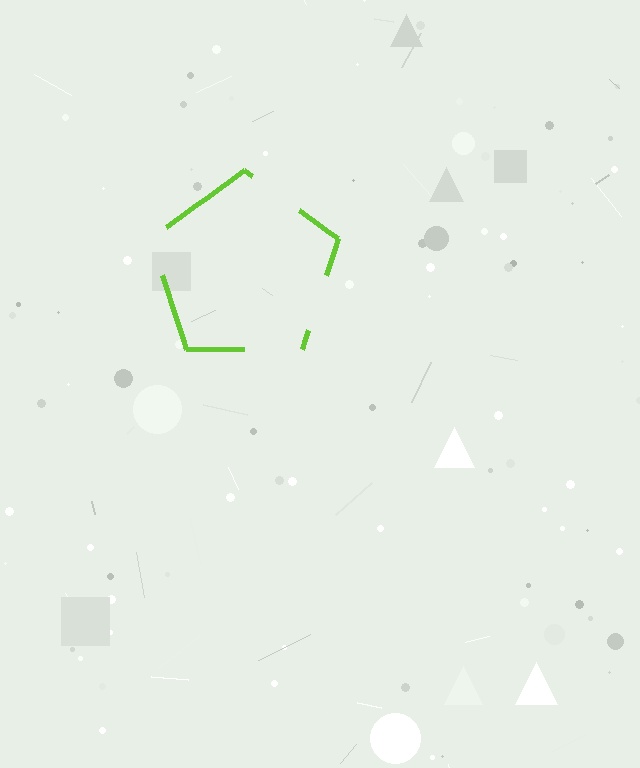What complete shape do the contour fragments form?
The contour fragments form a pentagon.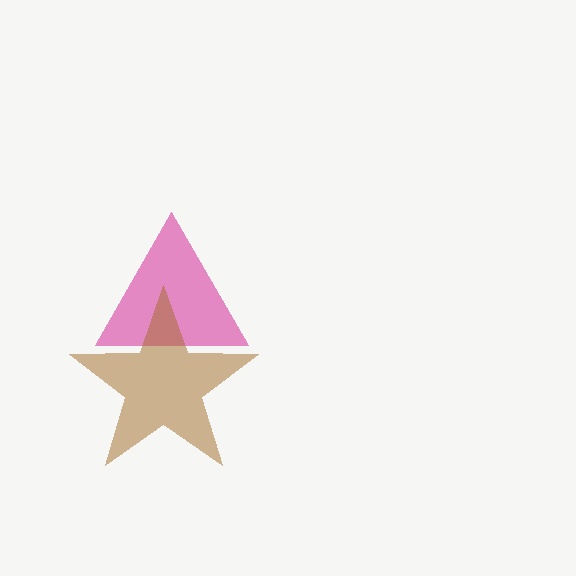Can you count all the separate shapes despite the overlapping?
Yes, there are 2 separate shapes.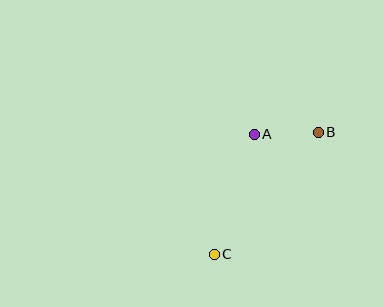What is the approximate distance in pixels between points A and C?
The distance between A and C is approximately 126 pixels.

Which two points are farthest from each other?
Points B and C are farthest from each other.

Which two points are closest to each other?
Points A and B are closest to each other.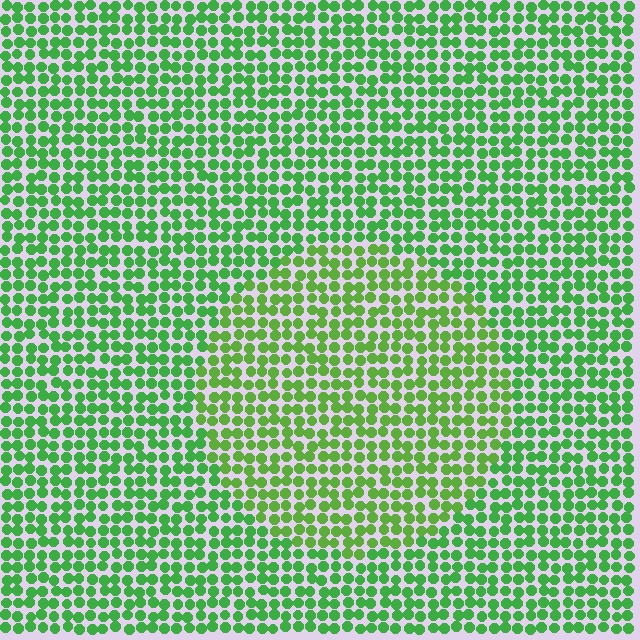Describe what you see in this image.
The image is filled with small green elements in a uniform arrangement. A circle-shaped region is visible where the elements are tinted to a slightly different hue, forming a subtle color boundary.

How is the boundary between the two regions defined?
The boundary is defined purely by a slight shift in hue (about 21 degrees). Spacing, size, and orientation are identical on both sides.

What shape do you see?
I see a circle.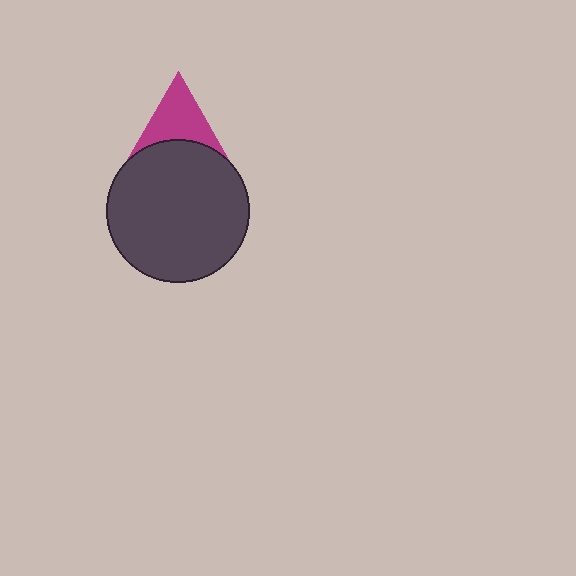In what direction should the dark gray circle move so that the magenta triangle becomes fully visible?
The dark gray circle should move down. That is the shortest direction to clear the overlap and leave the magenta triangle fully visible.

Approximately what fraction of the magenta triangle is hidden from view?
Roughly 57% of the magenta triangle is hidden behind the dark gray circle.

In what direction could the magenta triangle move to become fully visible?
The magenta triangle could move up. That would shift it out from behind the dark gray circle entirely.